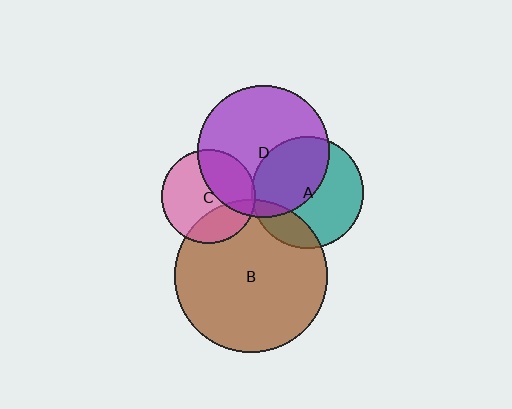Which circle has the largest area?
Circle B (brown).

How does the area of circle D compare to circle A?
Approximately 1.4 times.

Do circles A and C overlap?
Yes.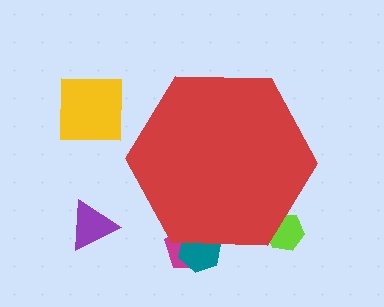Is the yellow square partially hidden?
No, the yellow square is fully visible.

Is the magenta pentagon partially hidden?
Yes, the magenta pentagon is partially hidden behind the red hexagon.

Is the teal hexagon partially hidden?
Yes, the teal hexagon is partially hidden behind the red hexagon.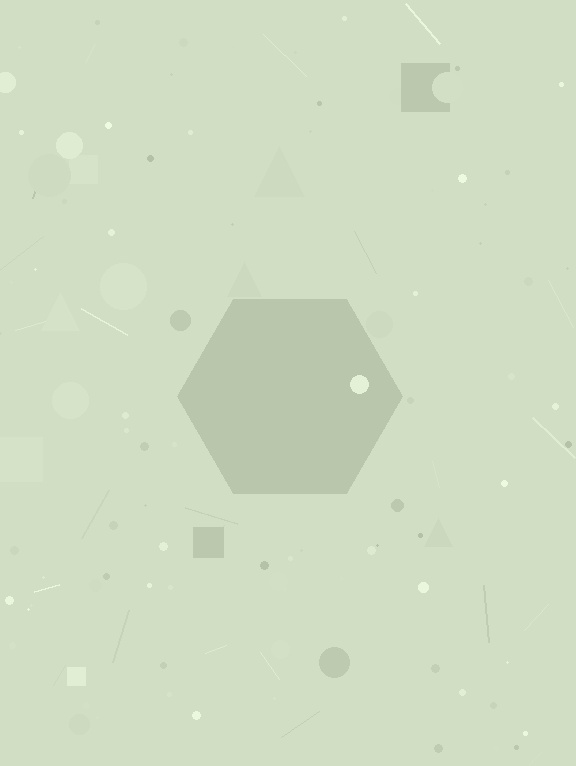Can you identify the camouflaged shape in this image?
The camouflaged shape is a hexagon.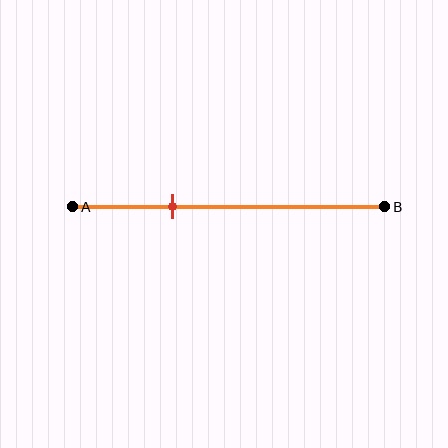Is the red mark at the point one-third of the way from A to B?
Yes, the mark is approximately at the one-third point.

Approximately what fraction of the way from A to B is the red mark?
The red mark is approximately 30% of the way from A to B.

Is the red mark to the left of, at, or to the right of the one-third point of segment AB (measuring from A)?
The red mark is approximately at the one-third point of segment AB.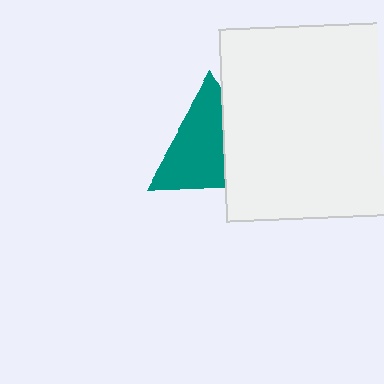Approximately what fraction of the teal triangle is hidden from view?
Roughly 36% of the teal triangle is hidden behind the white square.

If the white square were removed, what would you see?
You would see the complete teal triangle.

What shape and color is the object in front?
The object in front is a white square.